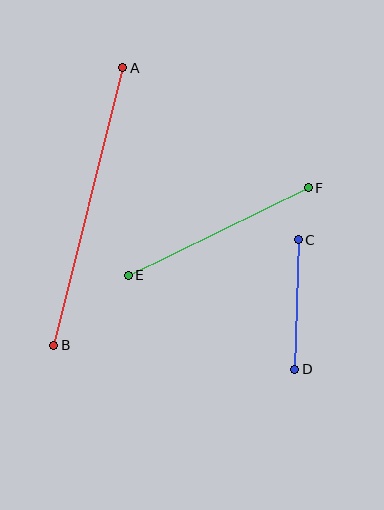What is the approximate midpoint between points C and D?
The midpoint is at approximately (296, 304) pixels.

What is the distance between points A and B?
The distance is approximately 286 pixels.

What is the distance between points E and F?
The distance is approximately 200 pixels.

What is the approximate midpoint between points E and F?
The midpoint is at approximately (218, 231) pixels.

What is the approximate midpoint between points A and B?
The midpoint is at approximately (88, 207) pixels.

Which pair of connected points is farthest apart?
Points A and B are farthest apart.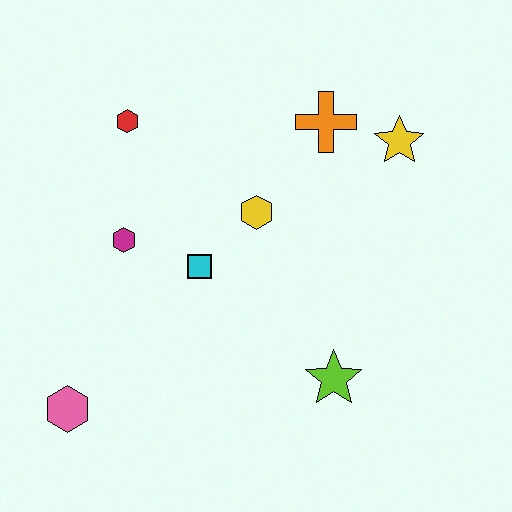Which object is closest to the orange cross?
The yellow star is closest to the orange cross.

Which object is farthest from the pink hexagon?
The yellow star is farthest from the pink hexagon.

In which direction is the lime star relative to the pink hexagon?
The lime star is to the right of the pink hexagon.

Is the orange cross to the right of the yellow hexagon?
Yes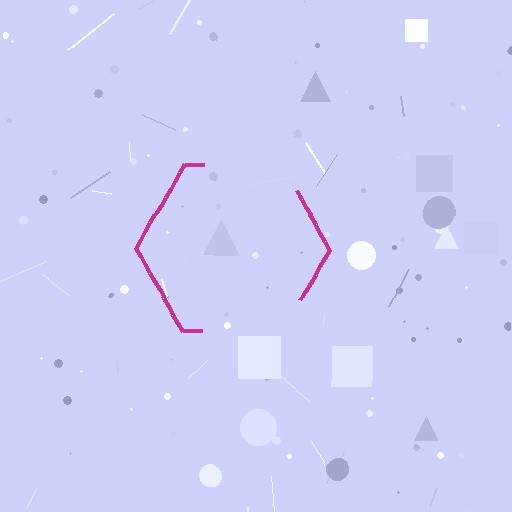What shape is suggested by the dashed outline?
The dashed outline suggests a hexagon.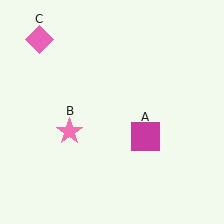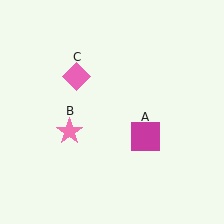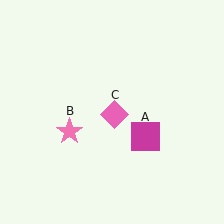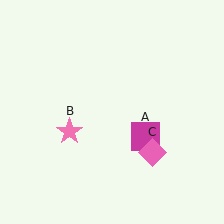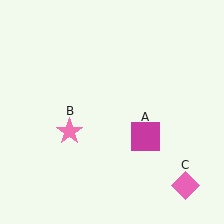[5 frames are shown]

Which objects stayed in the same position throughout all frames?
Magenta square (object A) and pink star (object B) remained stationary.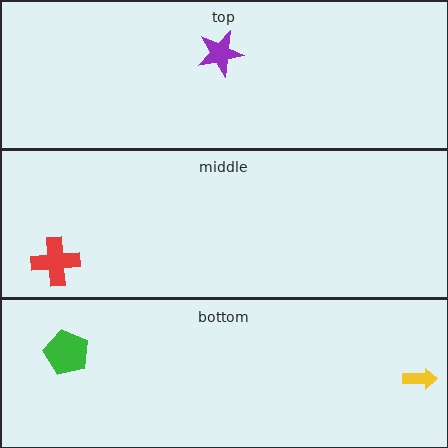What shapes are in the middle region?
The red cross.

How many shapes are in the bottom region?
2.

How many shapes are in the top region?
1.